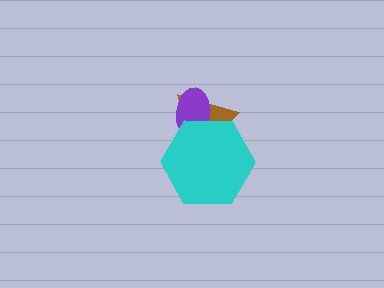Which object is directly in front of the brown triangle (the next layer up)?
The purple ellipse is directly in front of the brown triangle.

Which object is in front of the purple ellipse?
The cyan hexagon is in front of the purple ellipse.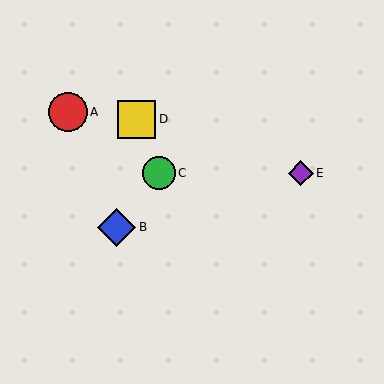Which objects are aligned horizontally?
Objects C, E are aligned horizontally.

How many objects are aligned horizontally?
2 objects (C, E) are aligned horizontally.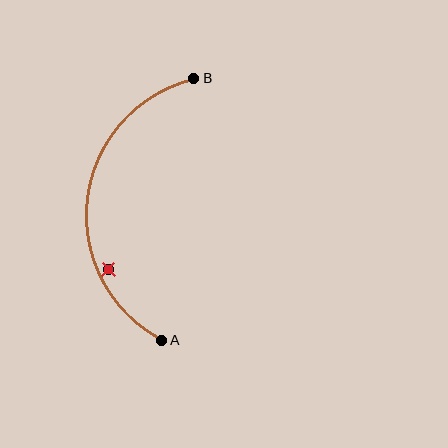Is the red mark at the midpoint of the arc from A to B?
No — the red mark does not lie on the arc at all. It sits slightly inside the curve.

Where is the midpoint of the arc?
The arc midpoint is the point on the curve farthest from the straight line joining A and B. It sits to the left of that line.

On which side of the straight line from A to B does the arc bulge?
The arc bulges to the left of the straight line connecting A and B.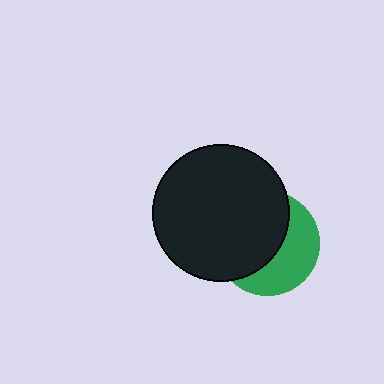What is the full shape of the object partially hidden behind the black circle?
The partially hidden object is a green circle.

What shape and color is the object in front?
The object in front is a black circle.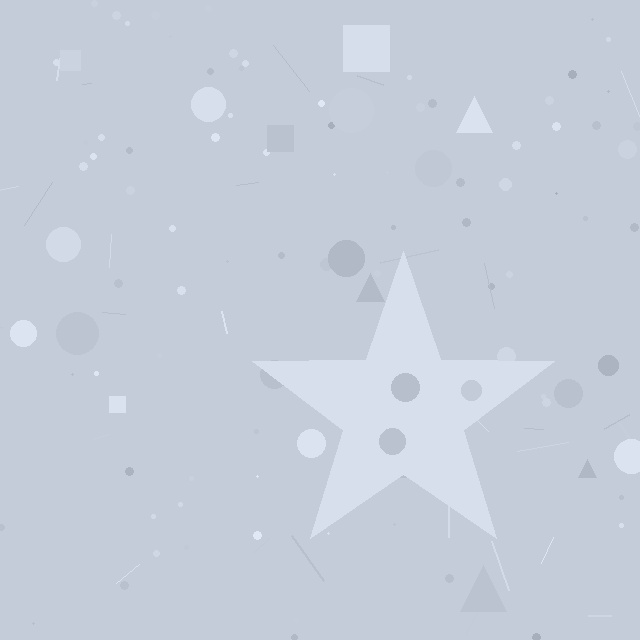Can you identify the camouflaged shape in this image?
The camouflaged shape is a star.